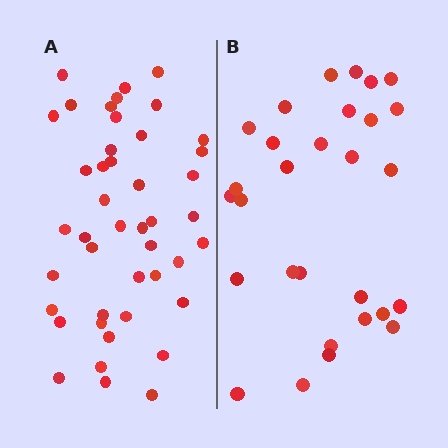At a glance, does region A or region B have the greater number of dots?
Region A (the left region) has more dots.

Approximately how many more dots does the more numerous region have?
Region A has approximately 15 more dots than region B.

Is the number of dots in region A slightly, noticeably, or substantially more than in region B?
Region A has substantially more. The ratio is roughly 1.5 to 1.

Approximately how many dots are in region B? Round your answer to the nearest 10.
About 30 dots. (The exact count is 29, which rounds to 30.)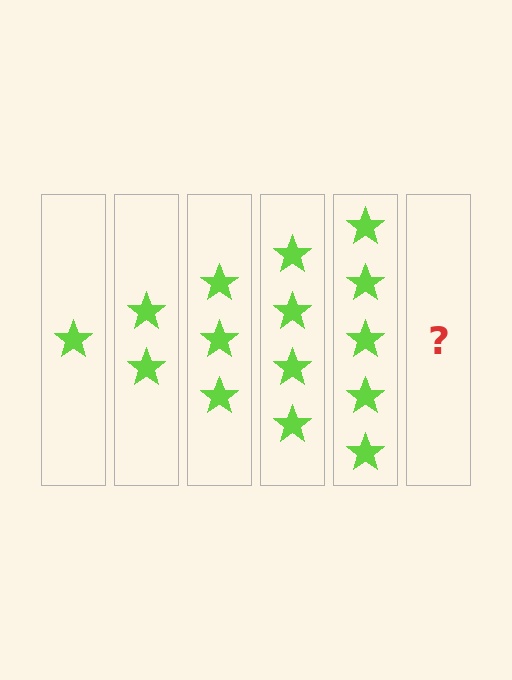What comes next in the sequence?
The next element should be 6 stars.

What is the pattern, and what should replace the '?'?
The pattern is that each step adds one more star. The '?' should be 6 stars.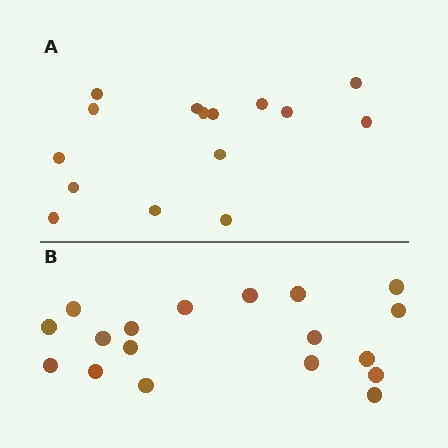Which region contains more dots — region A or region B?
Region B (the bottom region) has more dots.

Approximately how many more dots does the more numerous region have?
Region B has just a few more — roughly 2 or 3 more dots than region A.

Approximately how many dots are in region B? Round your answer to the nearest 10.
About 20 dots. (The exact count is 18, which rounds to 20.)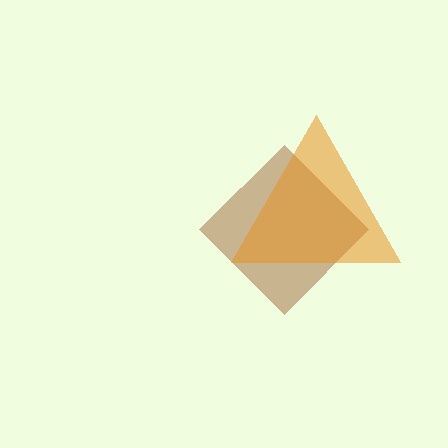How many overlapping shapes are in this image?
There are 2 overlapping shapes in the image.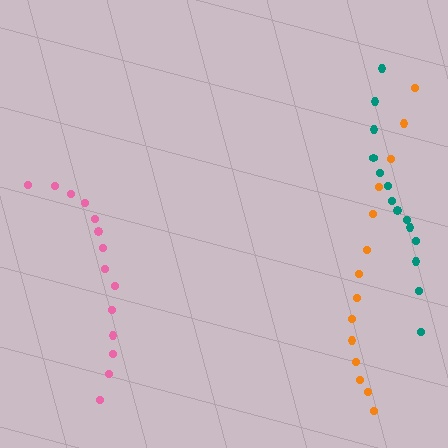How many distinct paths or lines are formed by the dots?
There are 3 distinct paths.